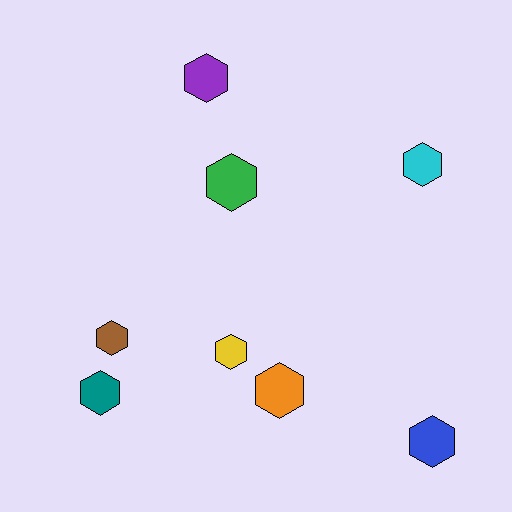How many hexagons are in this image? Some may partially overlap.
There are 8 hexagons.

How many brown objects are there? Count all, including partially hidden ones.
There is 1 brown object.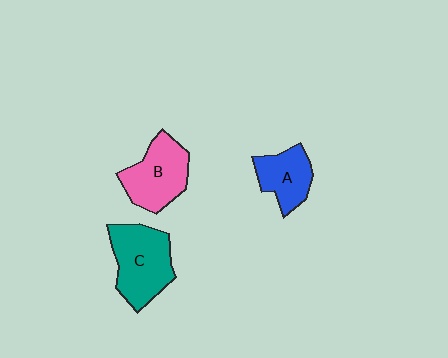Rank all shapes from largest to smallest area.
From largest to smallest: C (teal), B (pink), A (blue).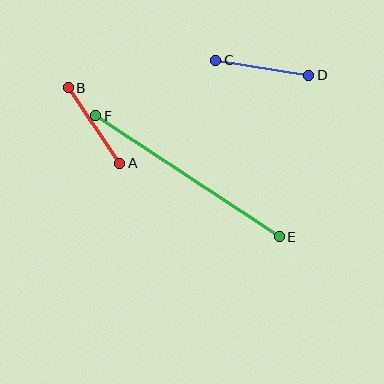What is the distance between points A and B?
The distance is approximately 91 pixels.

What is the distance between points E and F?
The distance is approximately 220 pixels.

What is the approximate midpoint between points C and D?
The midpoint is at approximately (262, 68) pixels.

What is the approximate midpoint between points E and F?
The midpoint is at approximately (188, 176) pixels.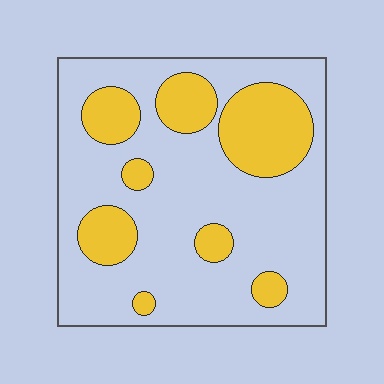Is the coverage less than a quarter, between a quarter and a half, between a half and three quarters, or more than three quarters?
Between a quarter and a half.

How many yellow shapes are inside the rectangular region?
8.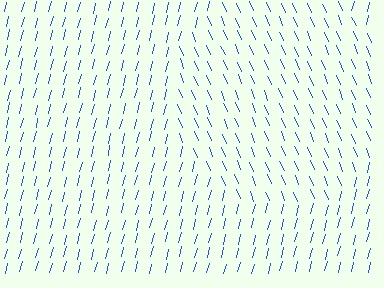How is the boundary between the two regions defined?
The boundary is defined purely by a change in line orientation (approximately 37 degrees difference). All lines are the same color and thickness.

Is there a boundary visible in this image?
Yes, there is a texture boundary formed by a change in line orientation.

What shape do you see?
I see a circle.